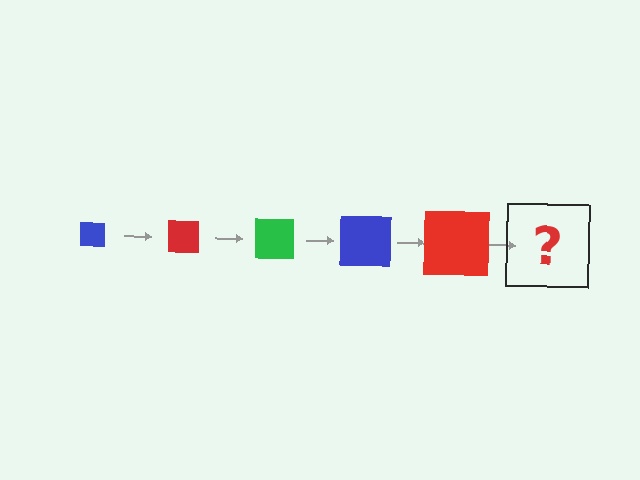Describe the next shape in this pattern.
It should be a green square, larger than the previous one.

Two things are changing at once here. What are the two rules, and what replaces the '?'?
The two rules are that the square grows larger each step and the color cycles through blue, red, and green. The '?' should be a green square, larger than the previous one.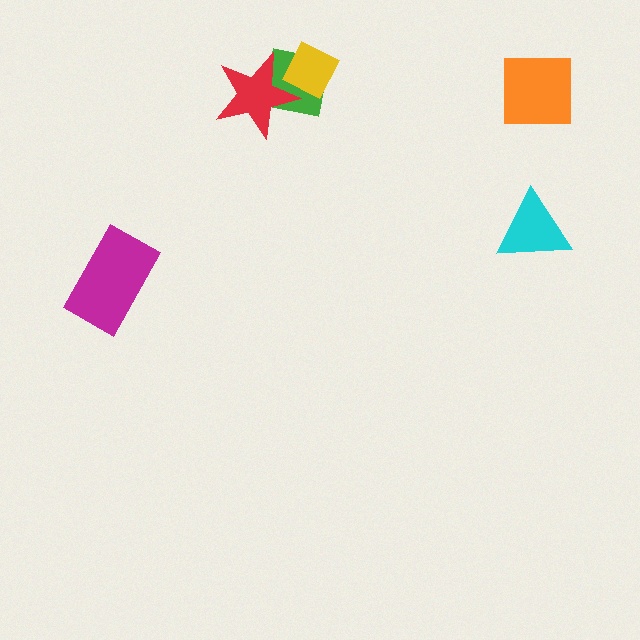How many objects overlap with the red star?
2 objects overlap with the red star.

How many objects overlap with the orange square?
0 objects overlap with the orange square.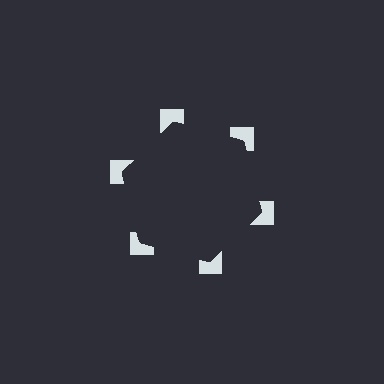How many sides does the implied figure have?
6 sides.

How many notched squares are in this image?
There are 6 — one at each vertex of the illusory hexagon.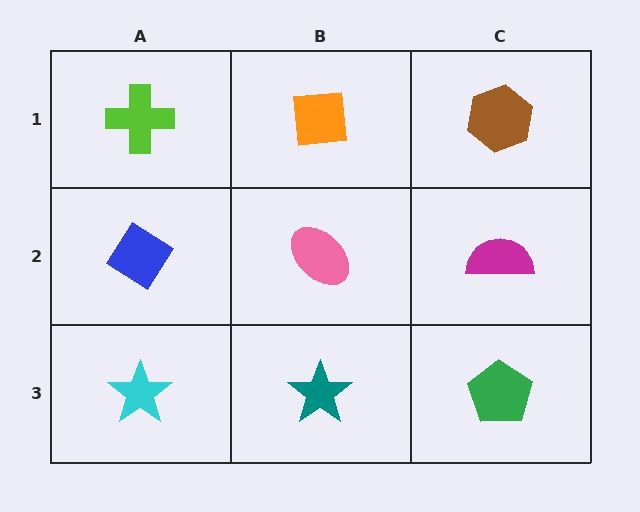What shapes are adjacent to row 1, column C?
A magenta semicircle (row 2, column C), an orange square (row 1, column B).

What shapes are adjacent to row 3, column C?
A magenta semicircle (row 2, column C), a teal star (row 3, column B).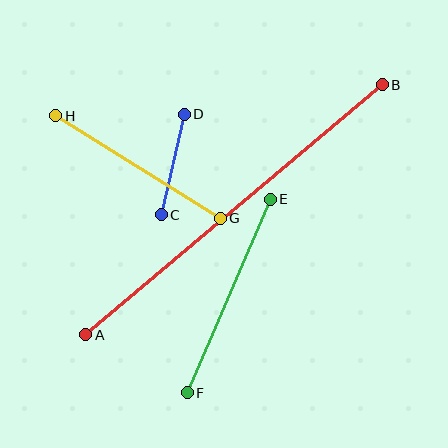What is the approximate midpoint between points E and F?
The midpoint is at approximately (229, 296) pixels.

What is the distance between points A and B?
The distance is approximately 388 pixels.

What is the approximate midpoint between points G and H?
The midpoint is at approximately (138, 167) pixels.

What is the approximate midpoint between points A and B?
The midpoint is at approximately (234, 210) pixels.